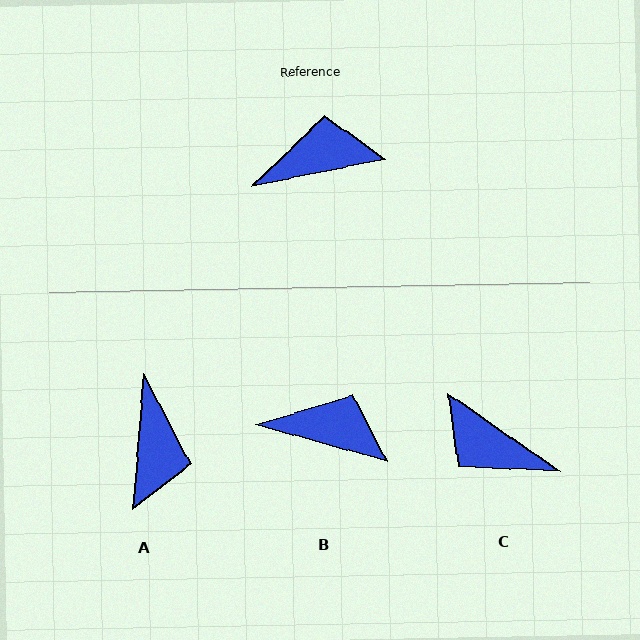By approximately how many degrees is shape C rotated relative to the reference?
Approximately 134 degrees counter-clockwise.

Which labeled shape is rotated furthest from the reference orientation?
C, about 134 degrees away.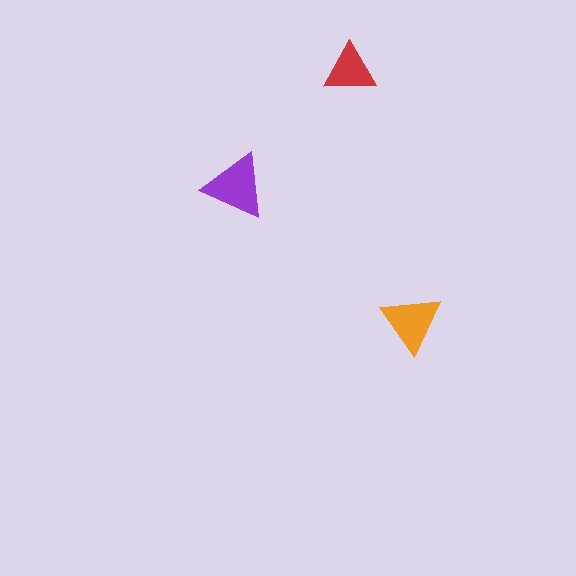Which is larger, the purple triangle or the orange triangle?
The purple one.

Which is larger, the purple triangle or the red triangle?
The purple one.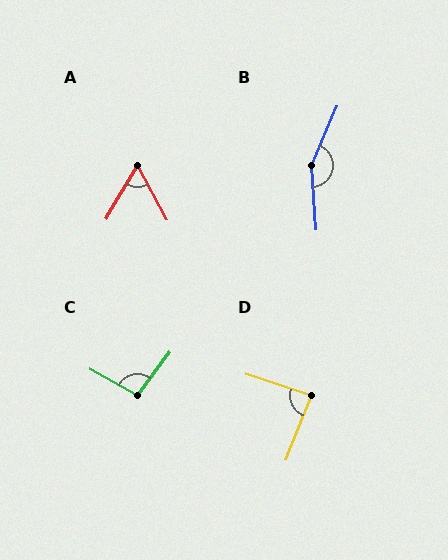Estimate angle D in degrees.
Approximately 86 degrees.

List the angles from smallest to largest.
A (60°), D (86°), C (98°), B (153°).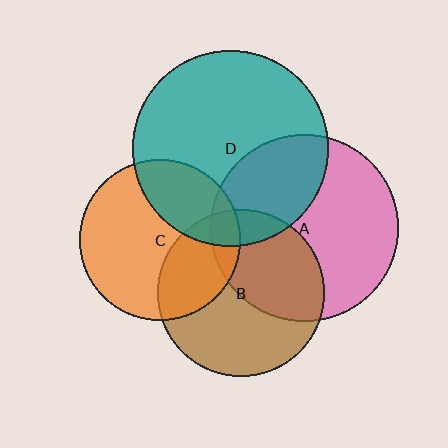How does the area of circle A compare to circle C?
Approximately 1.4 times.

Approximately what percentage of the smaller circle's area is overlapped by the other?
Approximately 30%.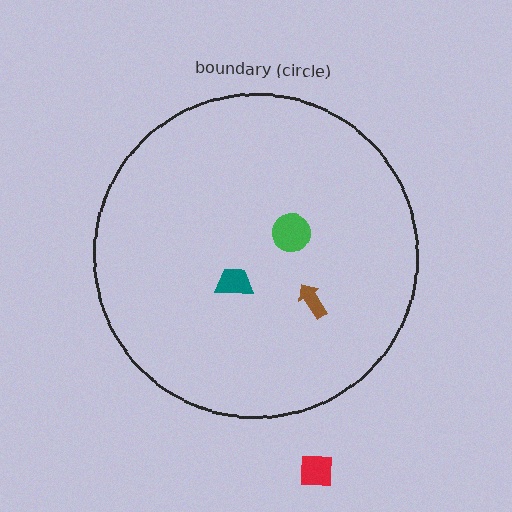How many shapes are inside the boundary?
3 inside, 1 outside.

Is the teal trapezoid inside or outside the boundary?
Inside.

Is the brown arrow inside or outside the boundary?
Inside.